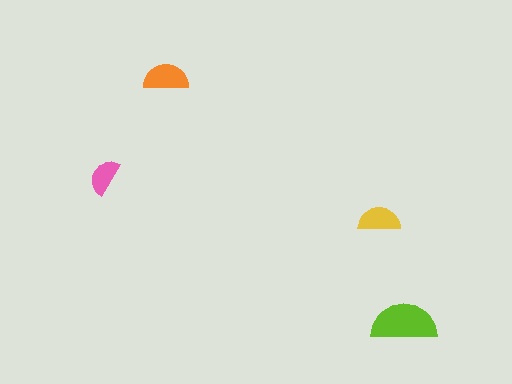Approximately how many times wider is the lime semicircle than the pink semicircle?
About 2 times wider.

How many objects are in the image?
There are 4 objects in the image.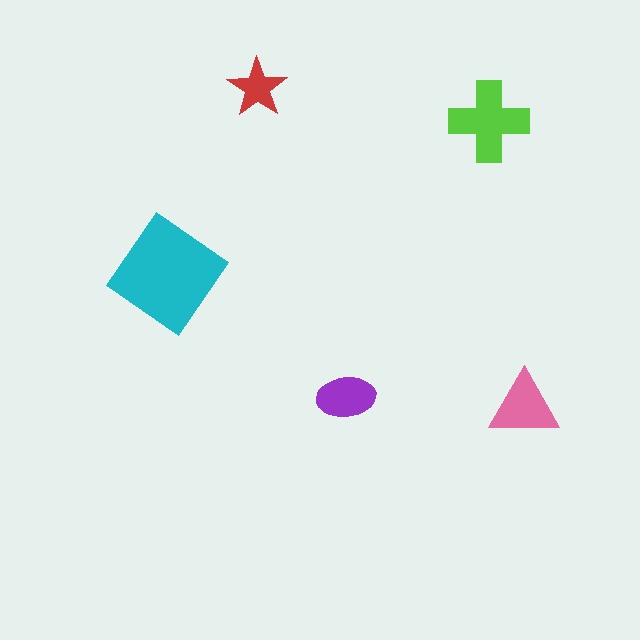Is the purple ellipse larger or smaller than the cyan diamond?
Smaller.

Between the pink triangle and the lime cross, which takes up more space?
The lime cross.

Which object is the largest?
The cyan diamond.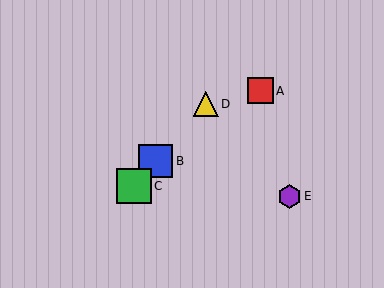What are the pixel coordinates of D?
Object D is at (206, 104).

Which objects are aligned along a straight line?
Objects B, C, D are aligned along a straight line.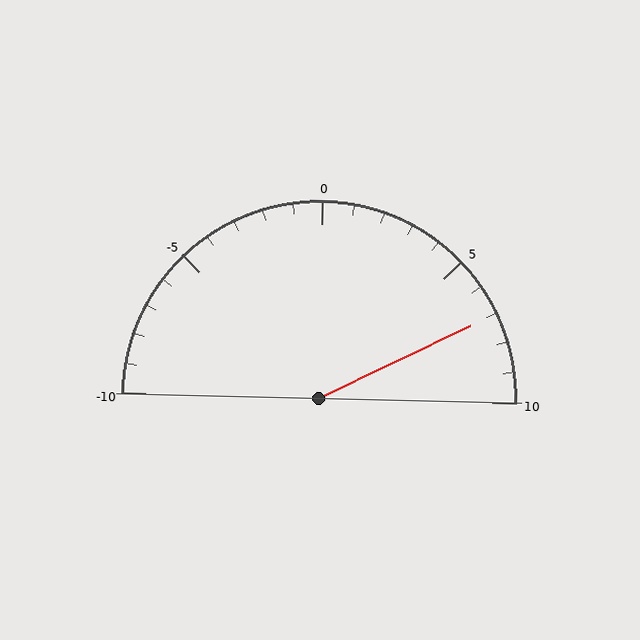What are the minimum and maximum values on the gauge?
The gauge ranges from -10 to 10.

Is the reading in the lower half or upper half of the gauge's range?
The reading is in the upper half of the range (-10 to 10).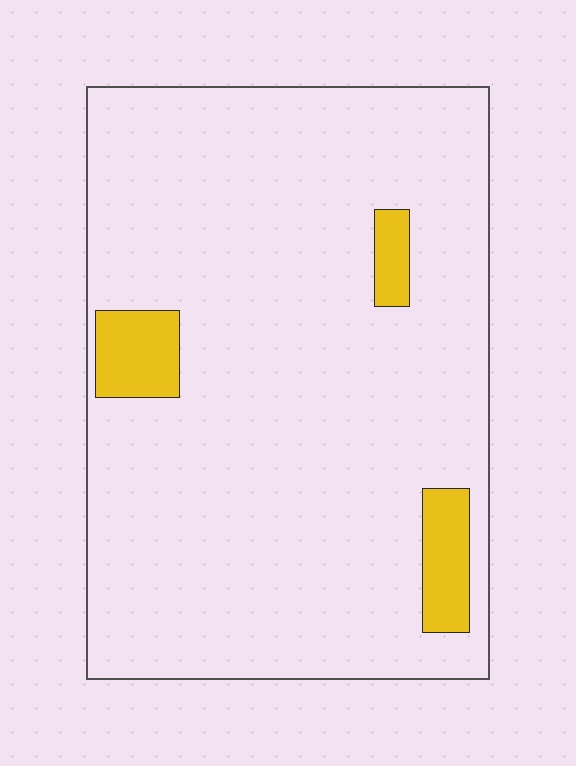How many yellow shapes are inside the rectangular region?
3.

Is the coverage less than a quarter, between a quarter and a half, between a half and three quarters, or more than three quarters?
Less than a quarter.